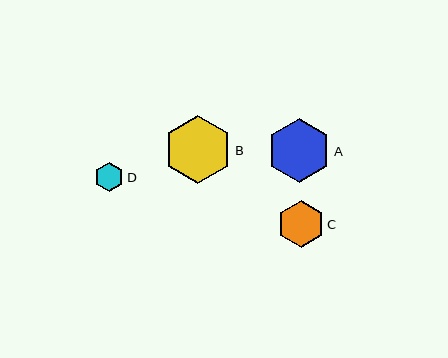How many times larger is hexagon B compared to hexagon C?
Hexagon B is approximately 1.5 times the size of hexagon C.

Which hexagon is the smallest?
Hexagon D is the smallest with a size of approximately 29 pixels.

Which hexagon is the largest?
Hexagon B is the largest with a size of approximately 68 pixels.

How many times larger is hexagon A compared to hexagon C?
Hexagon A is approximately 1.4 times the size of hexagon C.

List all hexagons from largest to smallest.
From largest to smallest: B, A, C, D.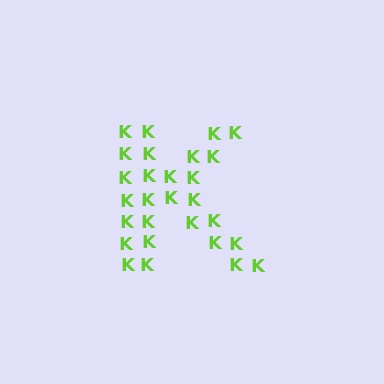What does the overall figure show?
The overall figure shows the letter K.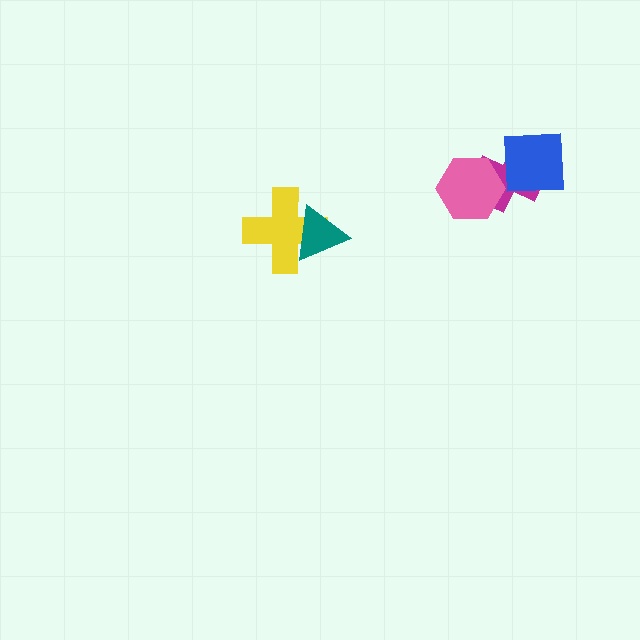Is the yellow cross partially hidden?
Yes, it is partially covered by another shape.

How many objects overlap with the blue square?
1 object overlaps with the blue square.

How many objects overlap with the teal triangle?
1 object overlaps with the teal triangle.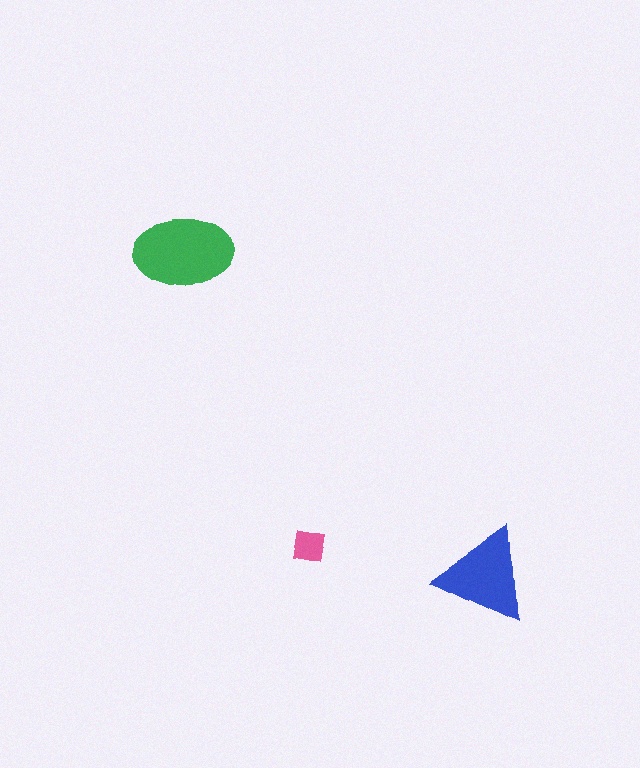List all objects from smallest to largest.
The pink square, the blue triangle, the green ellipse.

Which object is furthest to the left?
The green ellipse is leftmost.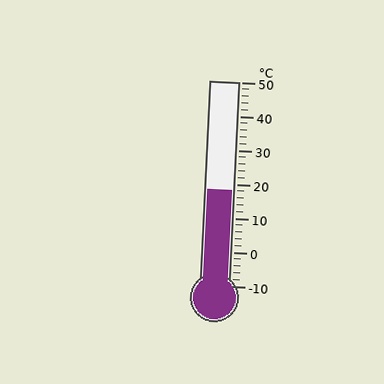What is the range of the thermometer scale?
The thermometer scale ranges from -10°C to 50°C.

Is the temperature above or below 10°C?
The temperature is above 10°C.